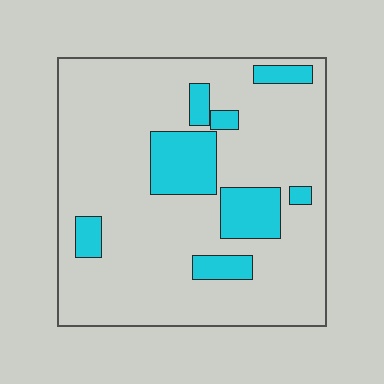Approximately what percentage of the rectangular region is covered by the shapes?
Approximately 20%.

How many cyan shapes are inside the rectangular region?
8.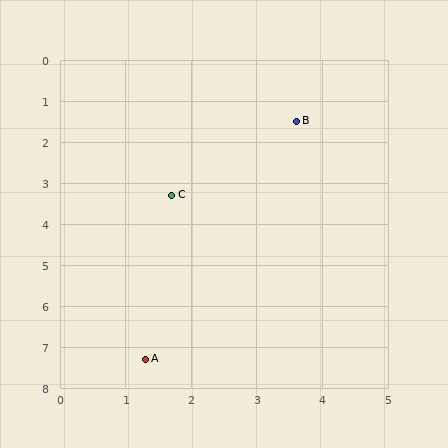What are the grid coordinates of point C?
Point C is at approximately (1.7, 3.3).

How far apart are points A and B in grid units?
Points A and B are about 6.2 grid units apart.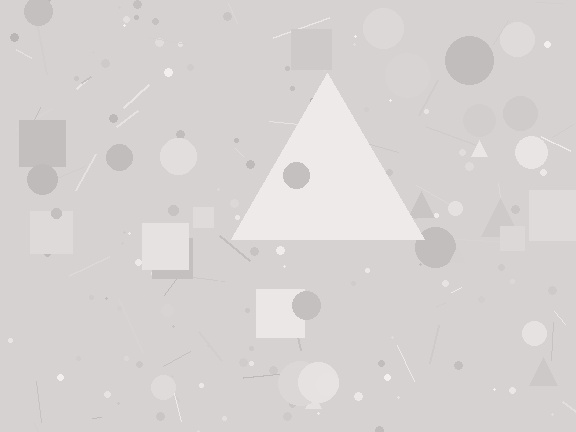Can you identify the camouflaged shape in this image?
The camouflaged shape is a triangle.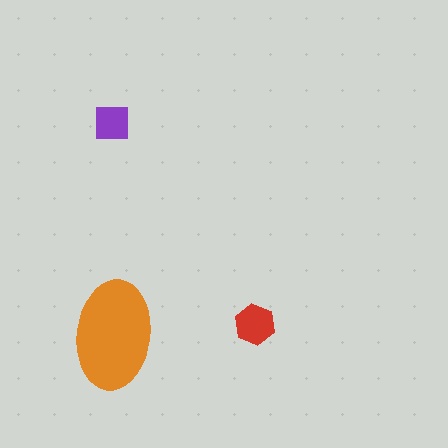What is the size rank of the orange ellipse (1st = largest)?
1st.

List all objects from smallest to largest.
The purple square, the red hexagon, the orange ellipse.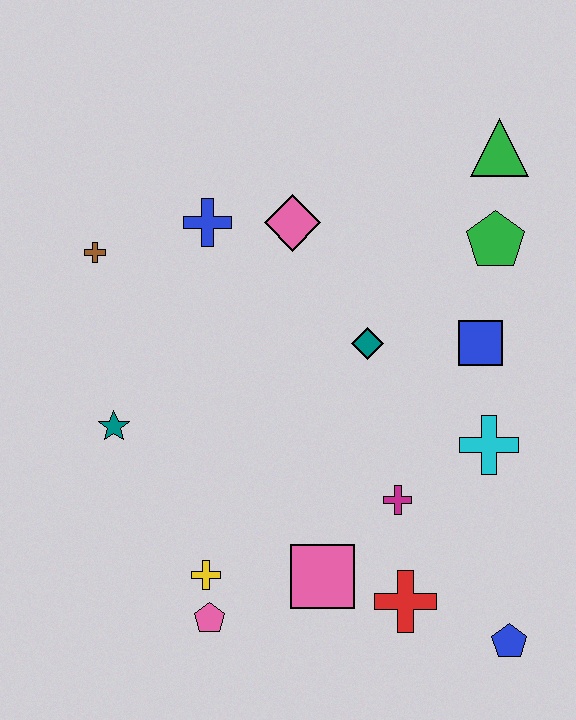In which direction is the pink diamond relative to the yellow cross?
The pink diamond is above the yellow cross.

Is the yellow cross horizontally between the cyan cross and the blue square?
No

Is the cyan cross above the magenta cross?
Yes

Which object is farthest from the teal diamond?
The blue pentagon is farthest from the teal diamond.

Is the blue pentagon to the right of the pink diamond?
Yes